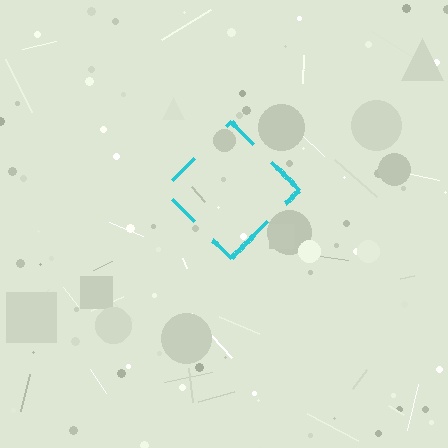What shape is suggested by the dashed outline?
The dashed outline suggests a diamond.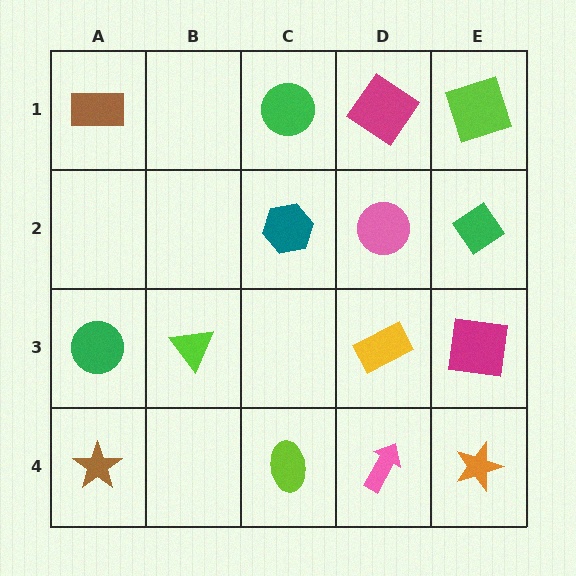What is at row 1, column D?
A magenta diamond.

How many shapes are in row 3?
4 shapes.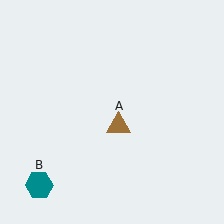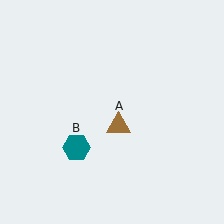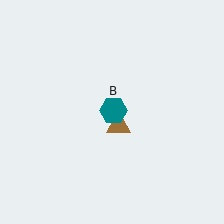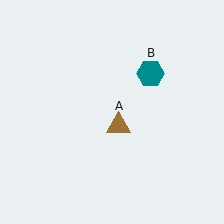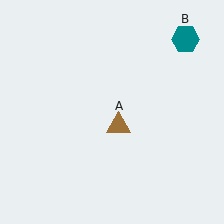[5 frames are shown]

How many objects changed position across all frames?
1 object changed position: teal hexagon (object B).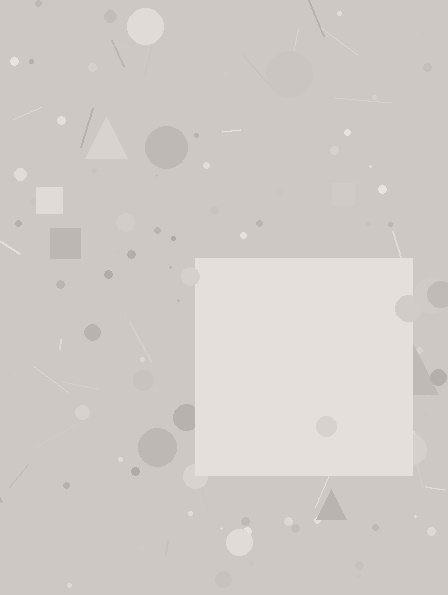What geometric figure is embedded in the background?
A square is embedded in the background.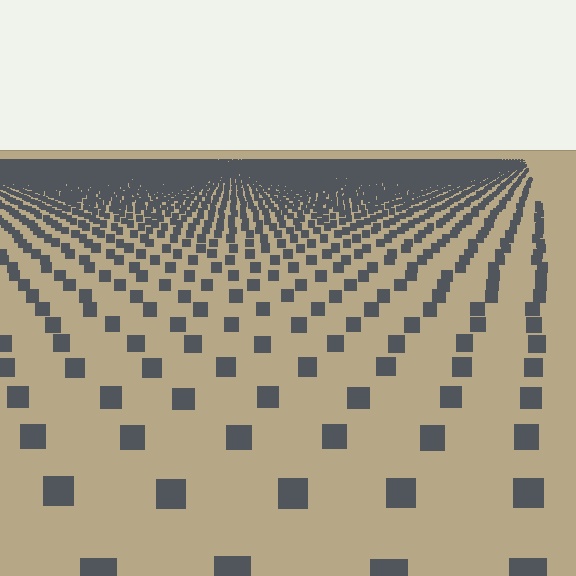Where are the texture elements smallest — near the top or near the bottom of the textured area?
Near the top.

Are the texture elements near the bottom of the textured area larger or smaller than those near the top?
Larger. Near the bottom, elements are closer to the viewer and appear at a bigger on-screen size.